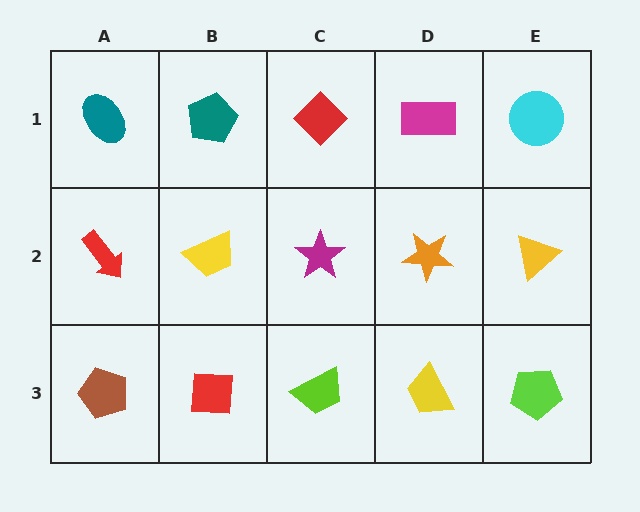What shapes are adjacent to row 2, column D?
A magenta rectangle (row 1, column D), a yellow trapezoid (row 3, column D), a magenta star (row 2, column C), a yellow triangle (row 2, column E).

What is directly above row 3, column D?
An orange star.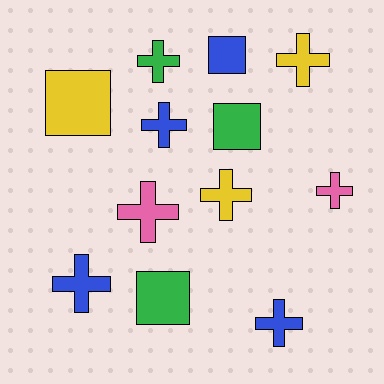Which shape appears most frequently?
Cross, with 8 objects.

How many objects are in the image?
There are 12 objects.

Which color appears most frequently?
Blue, with 4 objects.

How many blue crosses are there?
There are 3 blue crosses.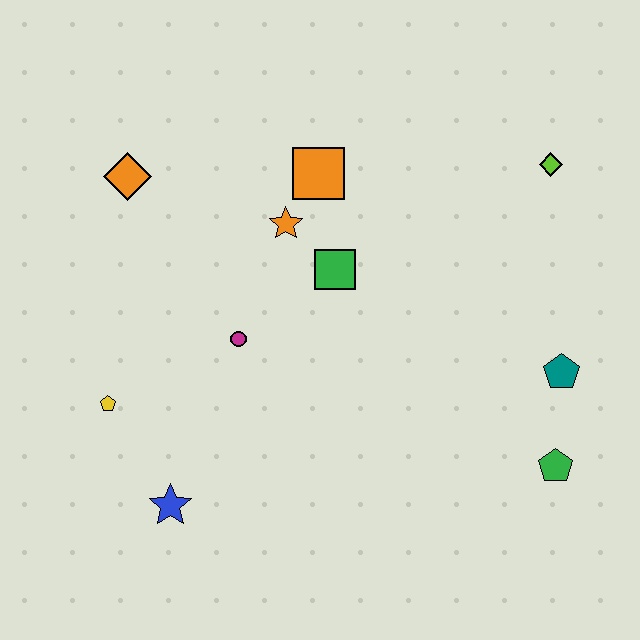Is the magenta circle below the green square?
Yes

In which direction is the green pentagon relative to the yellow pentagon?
The green pentagon is to the right of the yellow pentagon.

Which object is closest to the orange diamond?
The orange star is closest to the orange diamond.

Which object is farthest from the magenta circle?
The lime diamond is farthest from the magenta circle.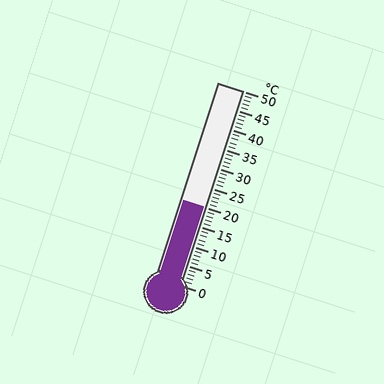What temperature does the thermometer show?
The thermometer shows approximately 20°C.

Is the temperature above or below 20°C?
The temperature is at 20°C.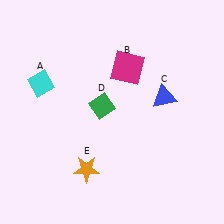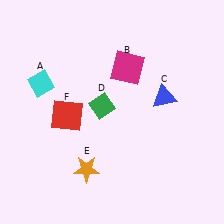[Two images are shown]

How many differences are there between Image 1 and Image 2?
There is 1 difference between the two images.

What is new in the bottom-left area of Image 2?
A red square (F) was added in the bottom-left area of Image 2.